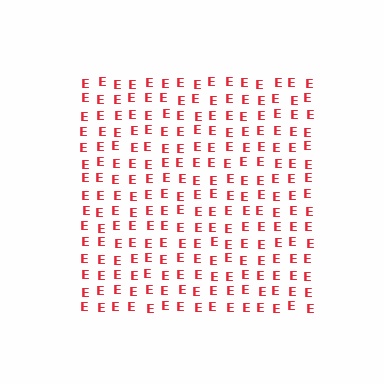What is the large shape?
The large shape is a square.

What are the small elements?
The small elements are letter E's.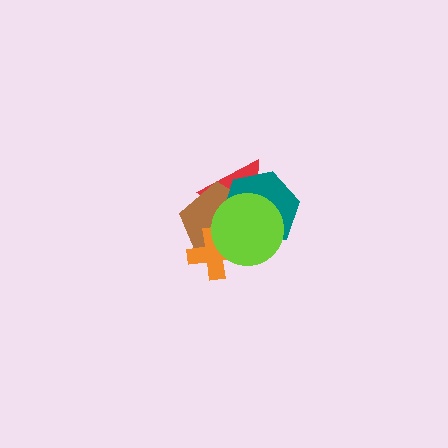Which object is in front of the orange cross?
The lime circle is in front of the orange cross.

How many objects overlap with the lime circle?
4 objects overlap with the lime circle.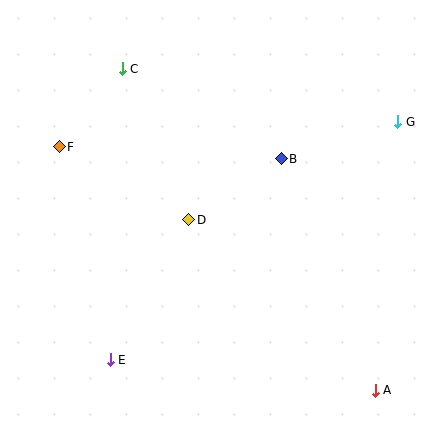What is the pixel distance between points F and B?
The distance between F and B is 223 pixels.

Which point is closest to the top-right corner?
Point G is closest to the top-right corner.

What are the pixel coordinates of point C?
Point C is at (122, 69).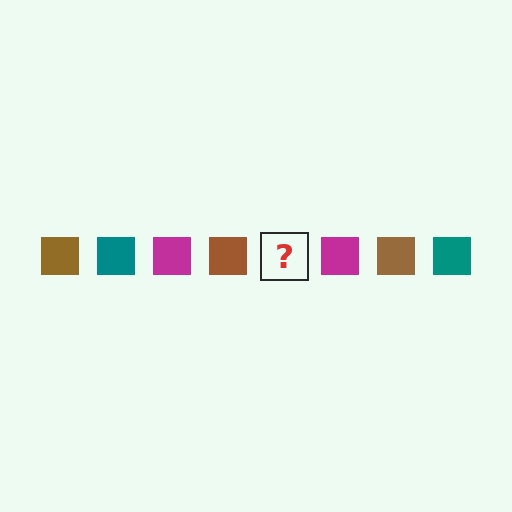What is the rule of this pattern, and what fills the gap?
The rule is that the pattern cycles through brown, teal, magenta squares. The gap should be filled with a teal square.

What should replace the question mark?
The question mark should be replaced with a teal square.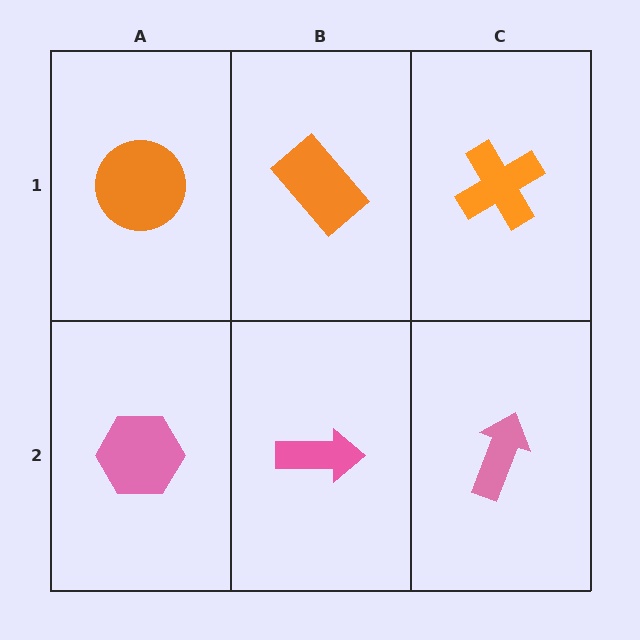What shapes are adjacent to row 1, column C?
A pink arrow (row 2, column C), an orange rectangle (row 1, column B).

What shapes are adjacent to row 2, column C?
An orange cross (row 1, column C), a pink arrow (row 2, column B).